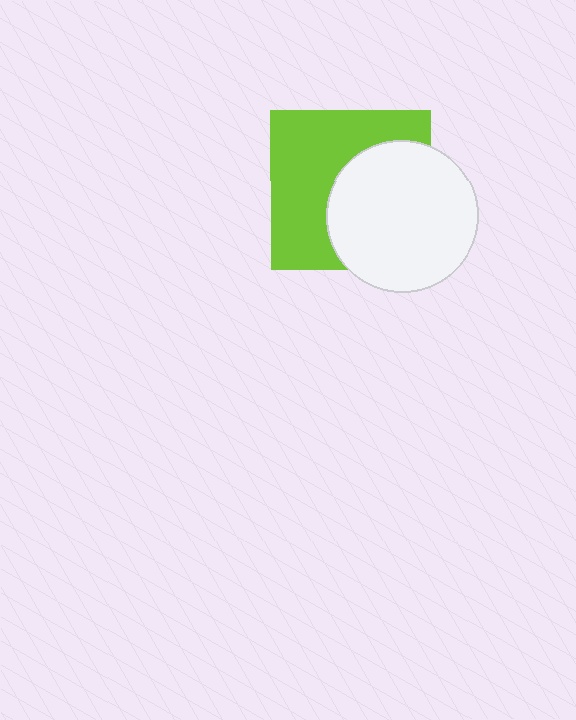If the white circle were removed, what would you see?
You would see the complete lime square.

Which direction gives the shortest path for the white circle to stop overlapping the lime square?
Moving right gives the shortest separation.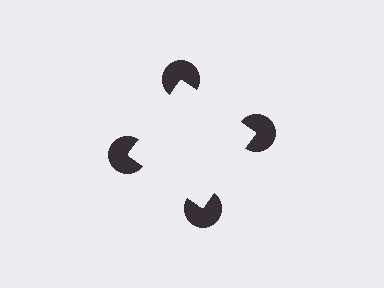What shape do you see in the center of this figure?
An illusory square — its edges are inferred from the aligned wedge cuts in the pac-man discs, not physically drawn.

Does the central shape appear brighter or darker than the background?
It typically appears slightly brighter than the background, even though no actual brightness change is drawn.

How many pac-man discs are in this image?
There are 4 — one at each vertex of the illusory square.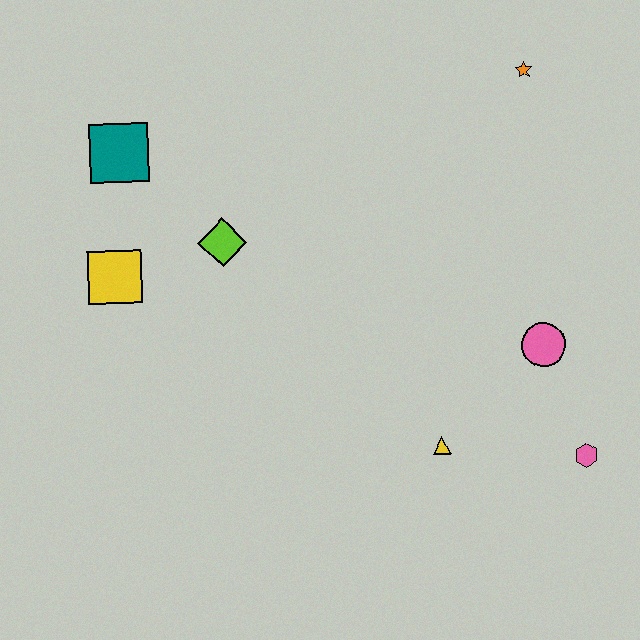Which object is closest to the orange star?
The pink circle is closest to the orange star.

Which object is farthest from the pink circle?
The teal square is farthest from the pink circle.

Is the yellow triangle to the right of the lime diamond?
Yes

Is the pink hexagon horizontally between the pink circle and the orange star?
No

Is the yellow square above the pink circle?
Yes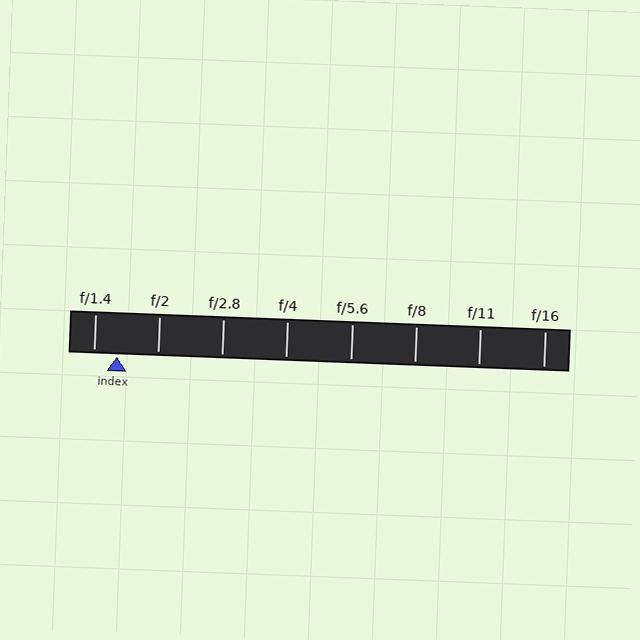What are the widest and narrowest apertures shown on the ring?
The widest aperture shown is f/1.4 and the narrowest is f/16.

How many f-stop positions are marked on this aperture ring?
There are 8 f-stop positions marked.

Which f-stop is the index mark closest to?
The index mark is closest to f/1.4.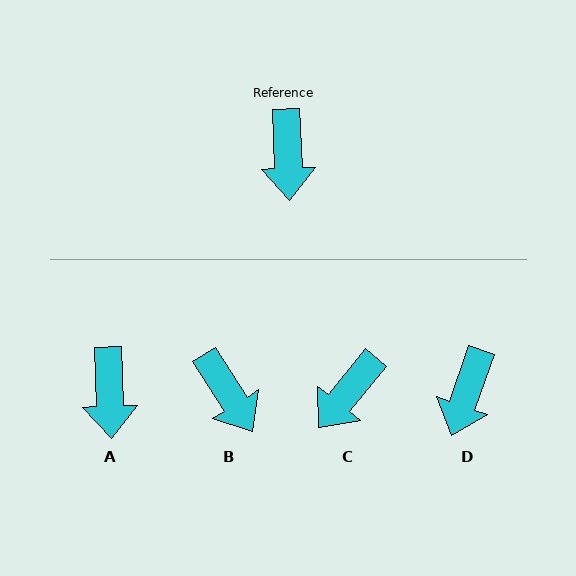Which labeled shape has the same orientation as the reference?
A.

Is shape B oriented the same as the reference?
No, it is off by about 30 degrees.